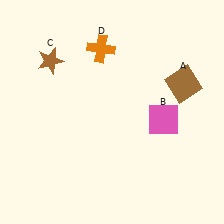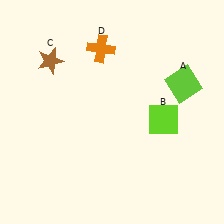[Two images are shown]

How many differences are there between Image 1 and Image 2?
There are 2 differences between the two images.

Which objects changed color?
A changed from brown to lime. B changed from pink to lime.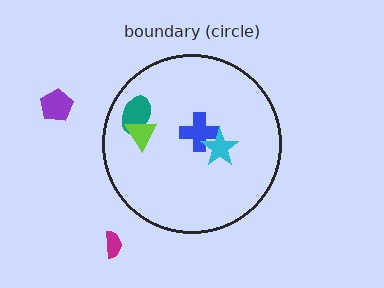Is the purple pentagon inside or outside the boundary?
Outside.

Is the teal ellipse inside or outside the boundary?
Inside.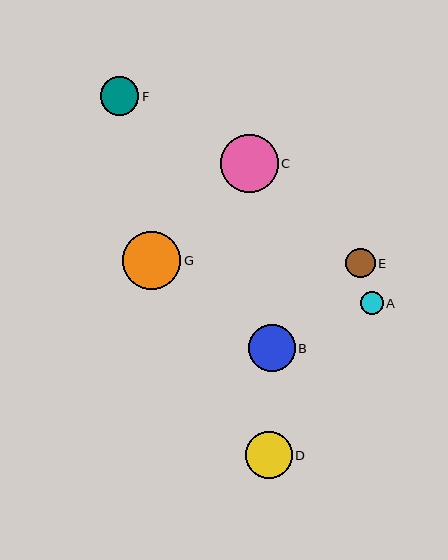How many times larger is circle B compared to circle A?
Circle B is approximately 2.0 times the size of circle A.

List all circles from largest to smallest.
From largest to smallest: G, C, D, B, F, E, A.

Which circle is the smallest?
Circle A is the smallest with a size of approximately 23 pixels.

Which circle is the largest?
Circle G is the largest with a size of approximately 58 pixels.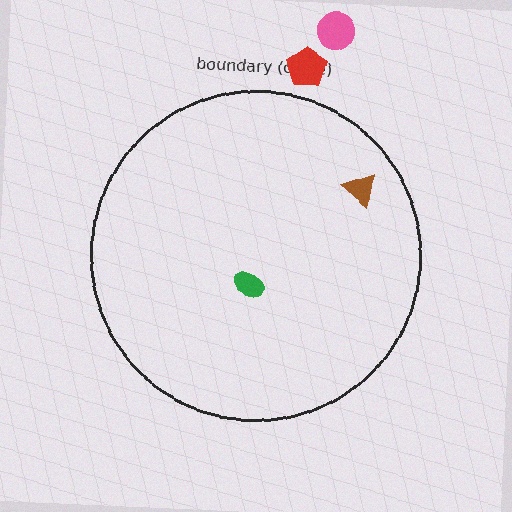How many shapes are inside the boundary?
2 inside, 2 outside.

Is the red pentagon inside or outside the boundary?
Outside.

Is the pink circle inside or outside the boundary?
Outside.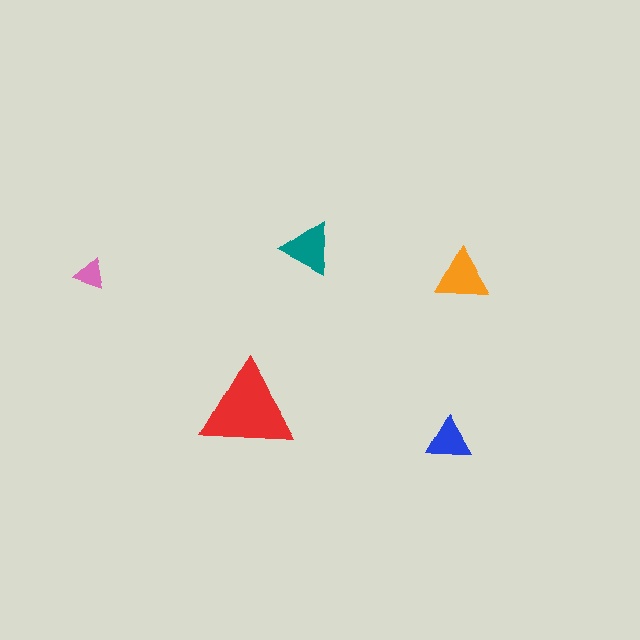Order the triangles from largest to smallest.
the red one, the orange one, the teal one, the blue one, the pink one.